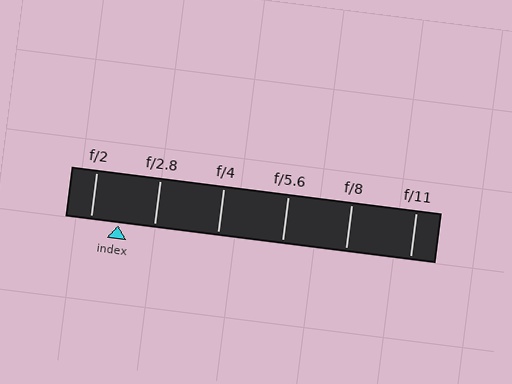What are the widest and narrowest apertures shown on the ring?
The widest aperture shown is f/2 and the narrowest is f/11.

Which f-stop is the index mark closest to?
The index mark is closest to f/2.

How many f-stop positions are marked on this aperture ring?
There are 6 f-stop positions marked.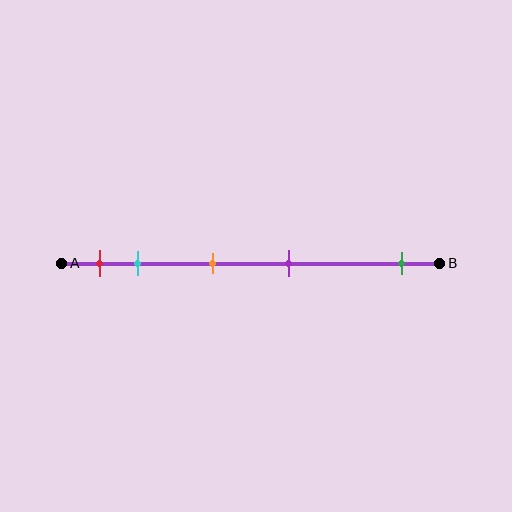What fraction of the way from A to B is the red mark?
The red mark is approximately 10% (0.1) of the way from A to B.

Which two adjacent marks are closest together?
The red and cyan marks are the closest adjacent pair.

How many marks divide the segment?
There are 5 marks dividing the segment.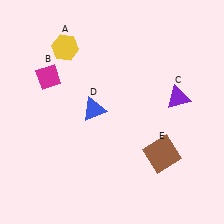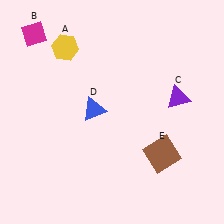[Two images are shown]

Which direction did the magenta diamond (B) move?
The magenta diamond (B) moved up.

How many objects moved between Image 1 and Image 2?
1 object moved between the two images.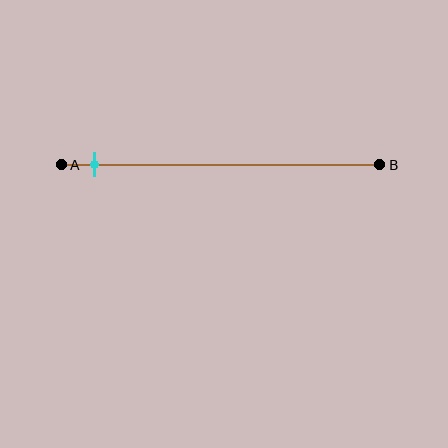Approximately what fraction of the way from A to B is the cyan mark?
The cyan mark is approximately 10% of the way from A to B.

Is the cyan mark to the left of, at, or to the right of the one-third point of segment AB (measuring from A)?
The cyan mark is to the left of the one-third point of segment AB.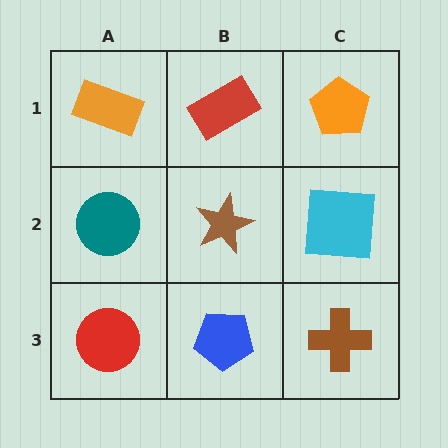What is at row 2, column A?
A teal circle.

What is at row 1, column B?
A red rectangle.